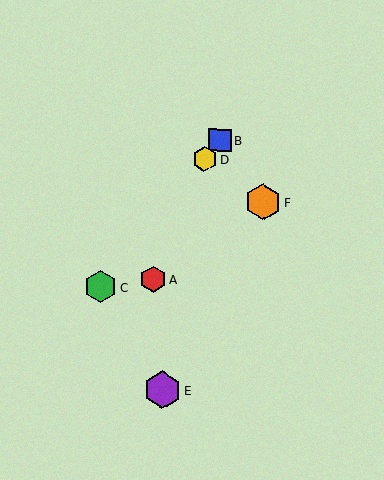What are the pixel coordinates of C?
Object C is at (100, 287).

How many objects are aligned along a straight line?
3 objects (B, C, D) are aligned along a straight line.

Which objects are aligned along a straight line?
Objects B, C, D are aligned along a straight line.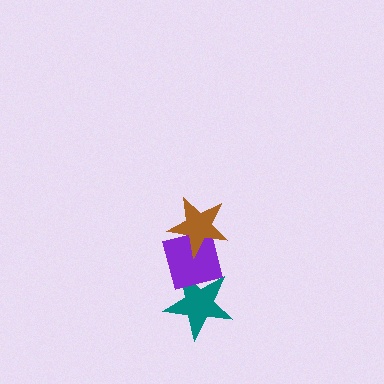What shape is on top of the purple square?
The brown star is on top of the purple square.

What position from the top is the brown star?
The brown star is 1st from the top.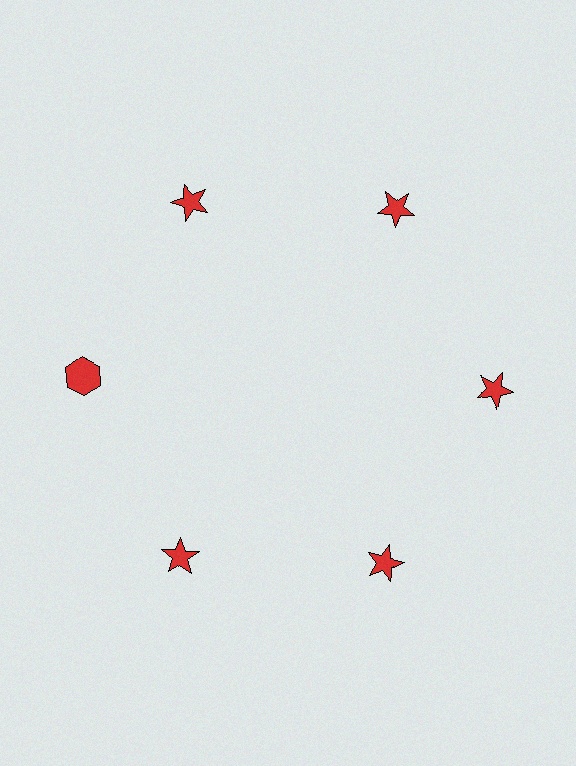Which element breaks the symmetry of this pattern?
The red hexagon at roughly the 9 o'clock position breaks the symmetry. All other shapes are red stars.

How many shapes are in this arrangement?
There are 6 shapes arranged in a ring pattern.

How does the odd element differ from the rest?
It has a different shape: hexagon instead of star.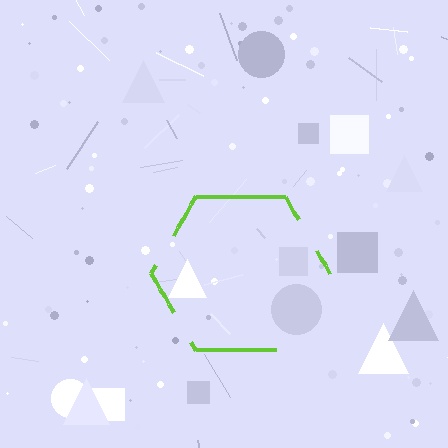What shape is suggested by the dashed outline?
The dashed outline suggests a hexagon.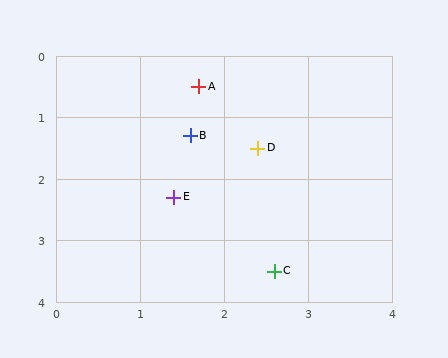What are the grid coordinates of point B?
Point B is at approximately (1.6, 1.3).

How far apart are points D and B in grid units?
Points D and B are about 0.8 grid units apart.